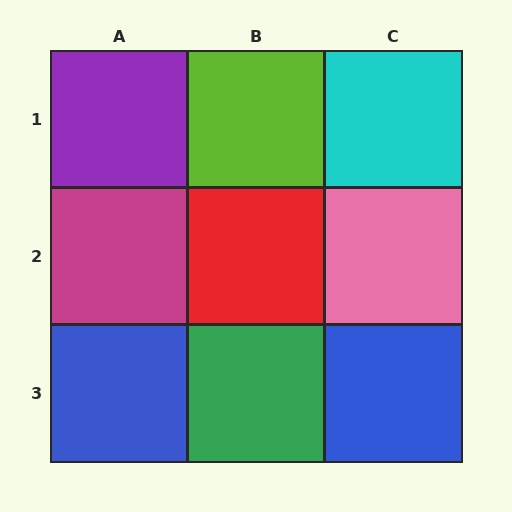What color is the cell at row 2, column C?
Pink.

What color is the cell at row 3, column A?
Blue.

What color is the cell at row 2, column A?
Magenta.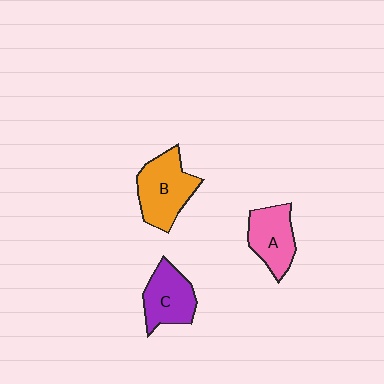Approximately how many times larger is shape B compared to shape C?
Approximately 1.2 times.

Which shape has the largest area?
Shape B (orange).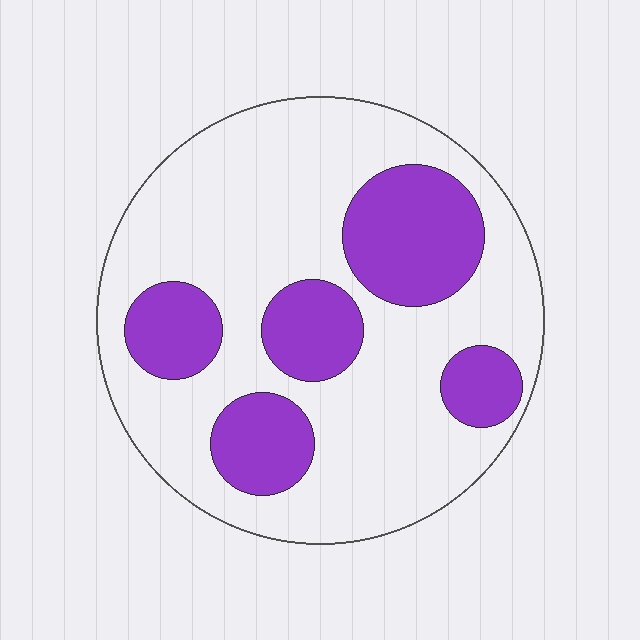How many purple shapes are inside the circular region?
5.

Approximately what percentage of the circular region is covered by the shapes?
Approximately 30%.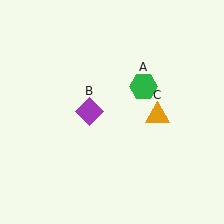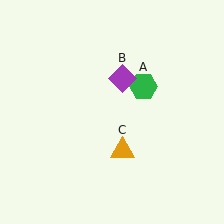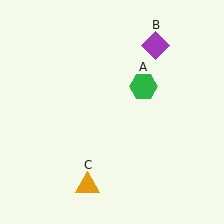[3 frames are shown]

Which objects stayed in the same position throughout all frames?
Green hexagon (object A) remained stationary.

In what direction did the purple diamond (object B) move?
The purple diamond (object B) moved up and to the right.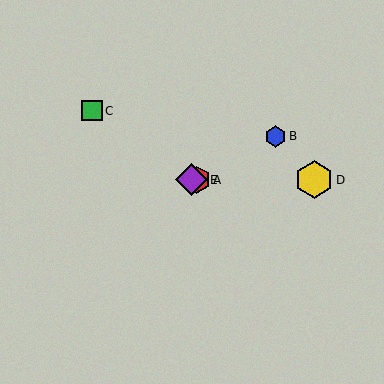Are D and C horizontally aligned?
No, D is at y≈180 and C is at y≈111.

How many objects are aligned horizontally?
3 objects (A, D, E) are aligned horizontally.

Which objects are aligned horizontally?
Objects A, D, E are aligned horizontally.